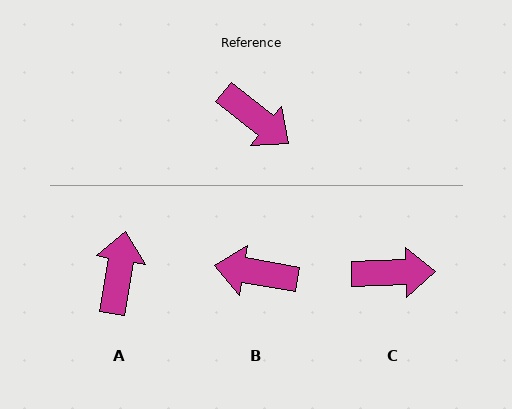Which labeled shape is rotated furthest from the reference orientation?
B, about 151 degrees away.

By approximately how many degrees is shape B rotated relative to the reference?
Approximately 151 degrees clockwise.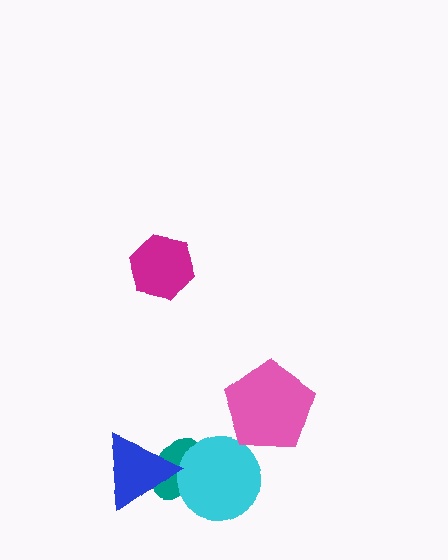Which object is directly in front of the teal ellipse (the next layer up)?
The cyan circle is directly in front of the teal ellipse.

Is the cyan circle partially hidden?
No, no other shape covers it.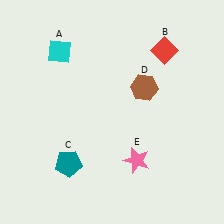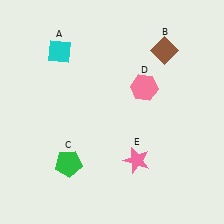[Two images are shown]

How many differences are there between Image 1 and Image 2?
There are 3 differences between the two images.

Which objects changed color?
B changed from red to brown. C changed from teal to green. D changed from brown to pink.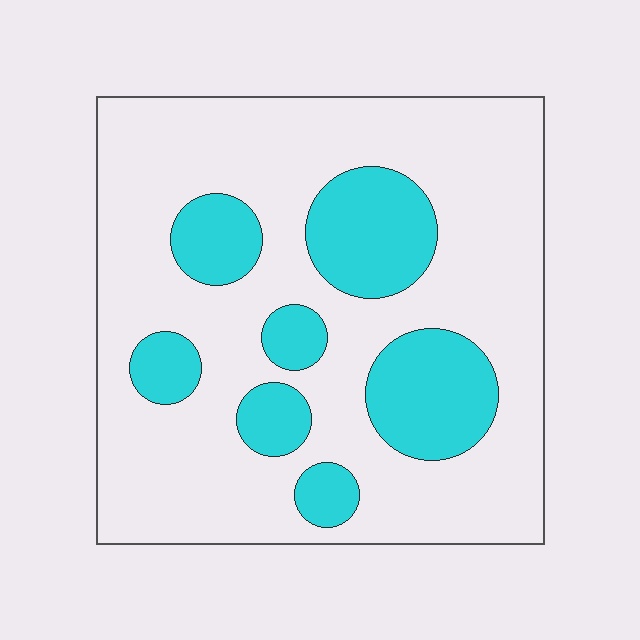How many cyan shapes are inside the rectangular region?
7.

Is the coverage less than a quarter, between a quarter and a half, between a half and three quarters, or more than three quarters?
Less than a quarter.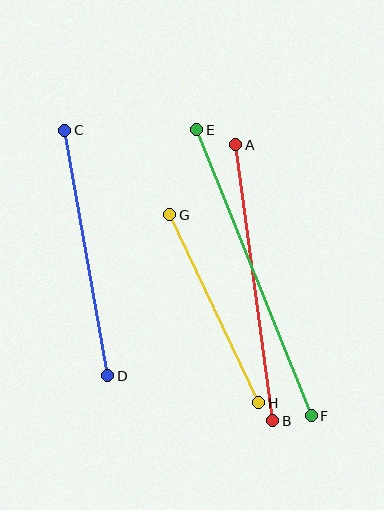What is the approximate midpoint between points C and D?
The midpoint is at approximately (86, 253) pixels.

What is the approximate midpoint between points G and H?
The midpoint is at approximately (214, 309) pixels.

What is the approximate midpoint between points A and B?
The midpoint is at approximately (254, 283) pixels.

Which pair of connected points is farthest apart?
Points E and F are farthest apart.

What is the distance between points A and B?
The distance is approximately 278 pixels.